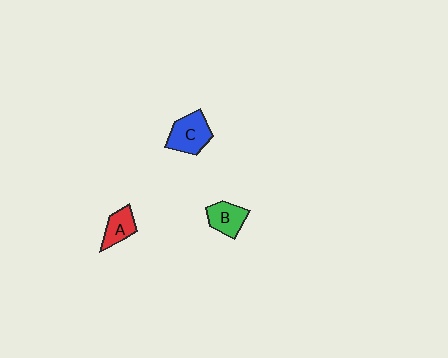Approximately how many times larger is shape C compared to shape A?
Approximately 1.5 times.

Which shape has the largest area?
Shape C (blue).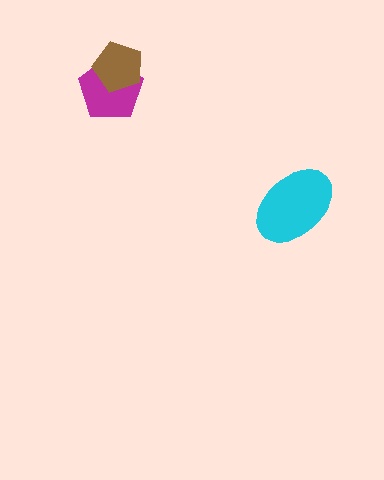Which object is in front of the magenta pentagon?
The brown pentagon is in front of the magenta pentagon.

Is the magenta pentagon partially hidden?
Yes, it is partially covered by another shape.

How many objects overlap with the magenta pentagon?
1 object overlaps with the magenta pentagon.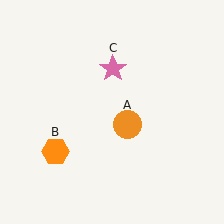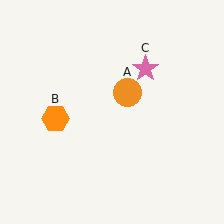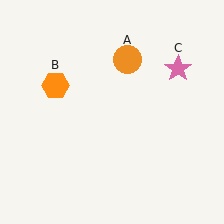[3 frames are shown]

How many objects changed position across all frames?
3 objects changed position: orange circle (object A), orange hexagon (object B), pink star (object C).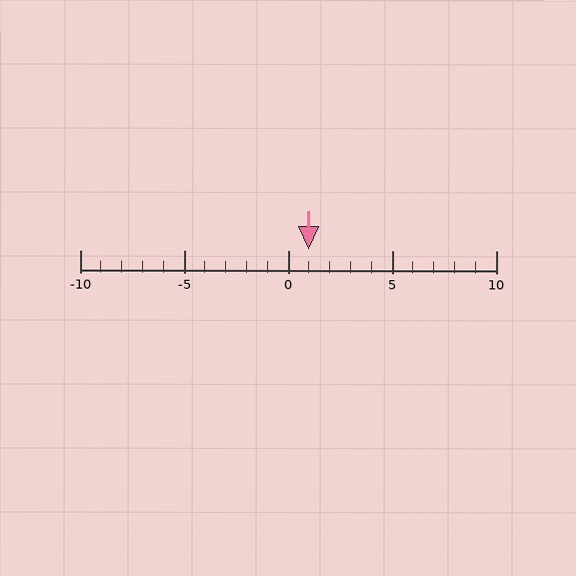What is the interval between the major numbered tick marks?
The major tick marks are spaced 5 units apart.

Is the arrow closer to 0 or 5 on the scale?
The arrow is closer to 0.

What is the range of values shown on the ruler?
The ruler shows values from -10 to 10.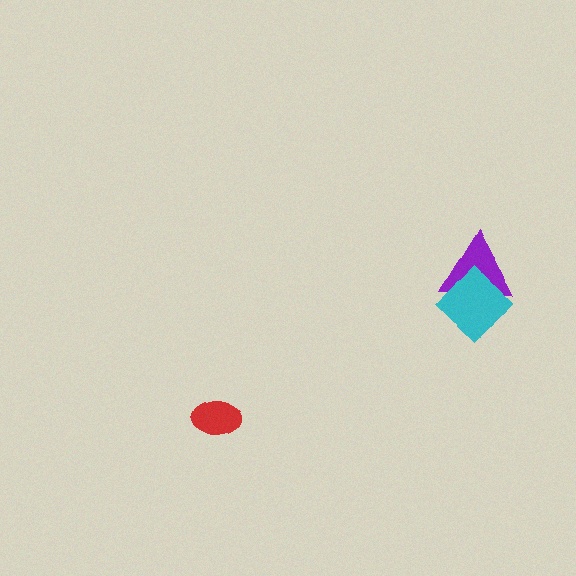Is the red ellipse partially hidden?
No, no other shape covers it.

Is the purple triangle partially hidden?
Yes, it is partially covered by another shape.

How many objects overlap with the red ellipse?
0 objects overlap with the red ellipse.